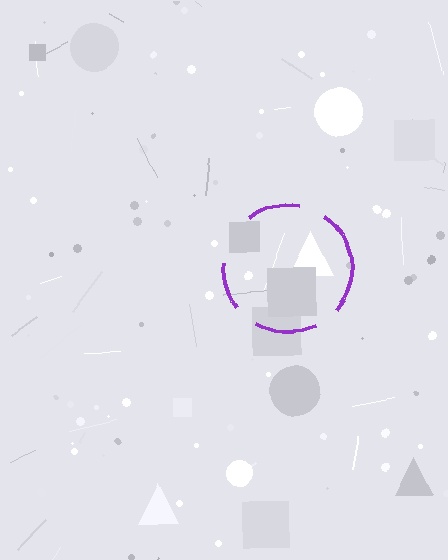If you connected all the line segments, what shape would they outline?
They would outline a circle.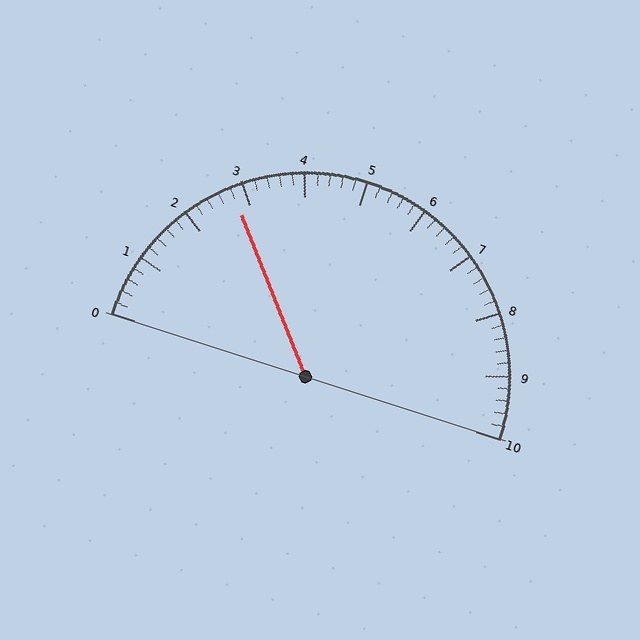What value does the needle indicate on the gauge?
The needle indicates approximately 2.8.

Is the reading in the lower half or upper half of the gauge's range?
The reading is in the lower half of the range (0 to 10).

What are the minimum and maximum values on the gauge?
The gauge ranges from 0 to 10.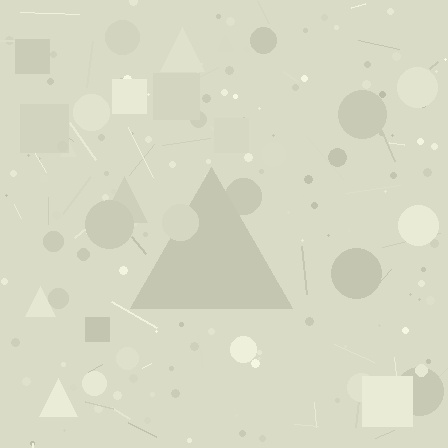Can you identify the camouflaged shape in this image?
The camouflaged shape is a triangle.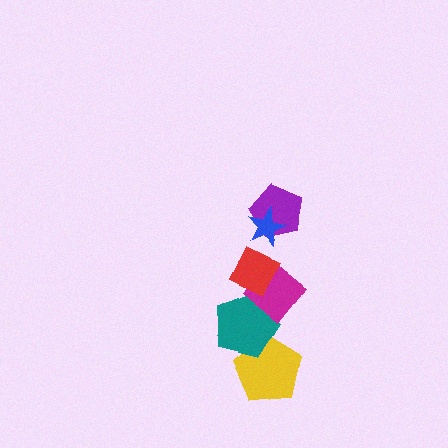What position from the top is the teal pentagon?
The teal pentagon is 5th from the top.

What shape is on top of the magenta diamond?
The red diamond is on top of the magenta diamond.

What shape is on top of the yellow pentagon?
The teal pentagon is on top of the yellow pentagon.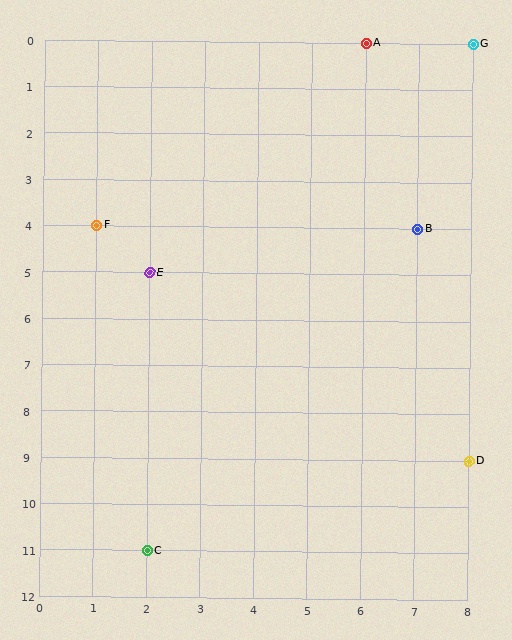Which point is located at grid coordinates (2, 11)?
Point C is at (2, 11).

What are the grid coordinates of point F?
Point F is at grid coordinates (1, 4).